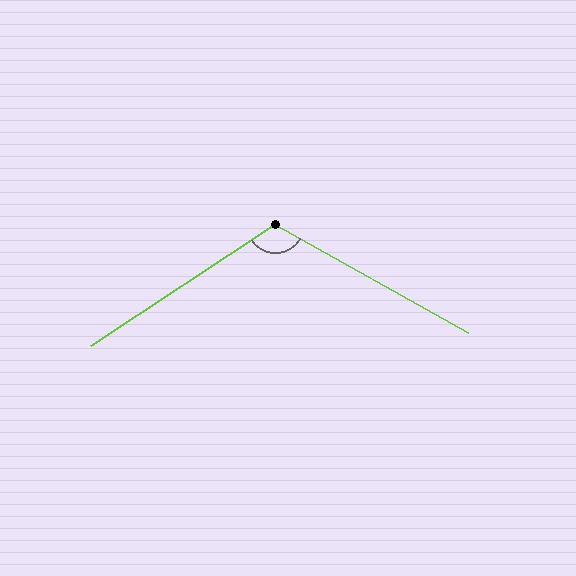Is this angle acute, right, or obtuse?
It is obtuse.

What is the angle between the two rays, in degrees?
Approximately 117 degrees.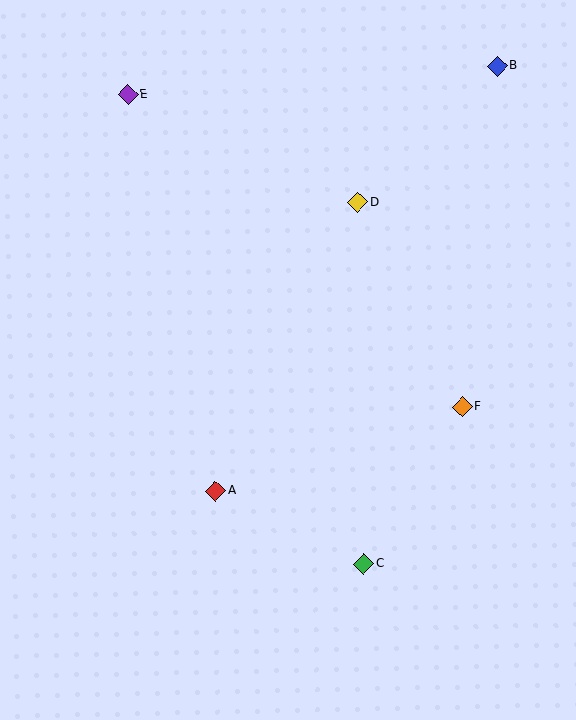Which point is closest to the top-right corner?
Point B is closest to the top-right corner.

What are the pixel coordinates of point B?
Point B is at (497, 66).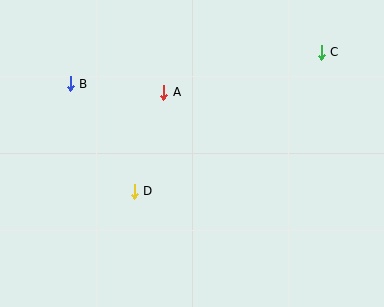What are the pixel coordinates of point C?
Point C is at (321, 52).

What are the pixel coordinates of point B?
Point B is at (70, 84).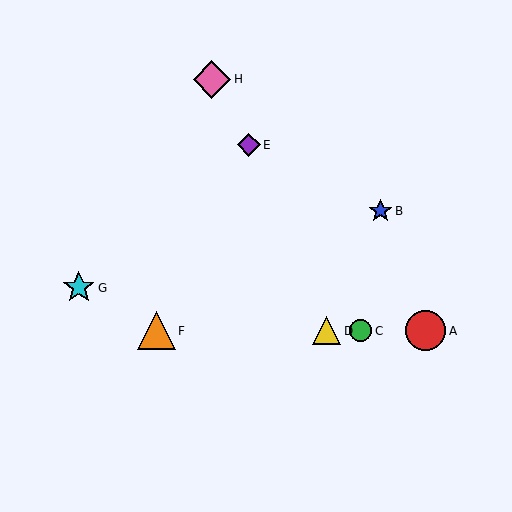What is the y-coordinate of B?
Object B is at y≈211.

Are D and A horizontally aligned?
Yes, both are at y≈331.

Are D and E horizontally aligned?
No, D is at y≈331 and E is at y≈145.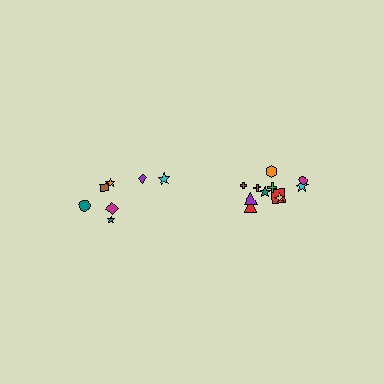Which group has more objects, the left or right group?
The right group.